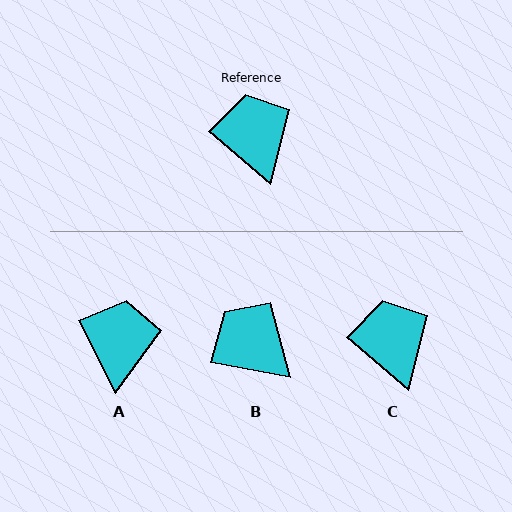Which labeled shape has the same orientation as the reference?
C.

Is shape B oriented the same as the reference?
No, it is off by about 29 degrees.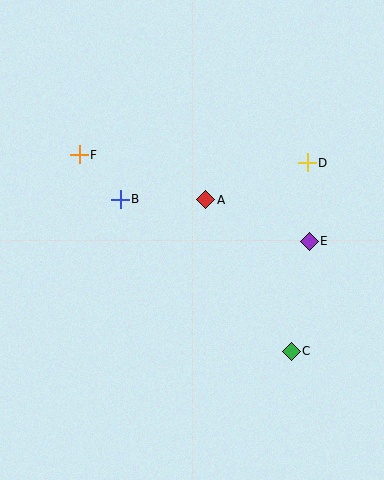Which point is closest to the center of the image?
Point A at (206, 200) is closest to the center.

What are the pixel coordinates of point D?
Point D is at (307, 163).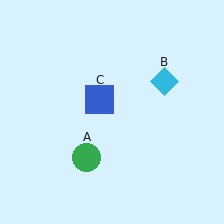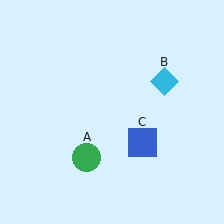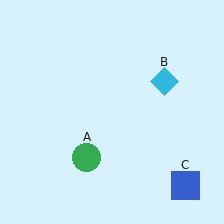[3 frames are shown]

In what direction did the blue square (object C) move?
The blue square (object C) moved down and to the right.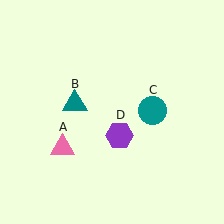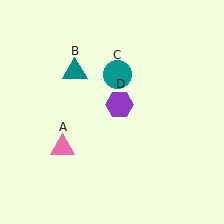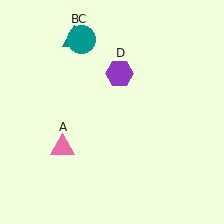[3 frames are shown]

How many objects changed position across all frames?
3 objects changed position: teal triangle (object B), teal circle (object C), purple hexagon (object D).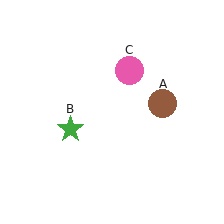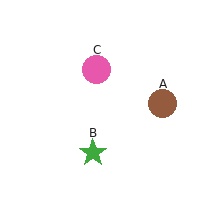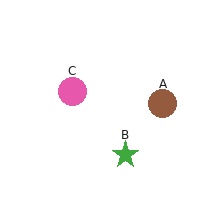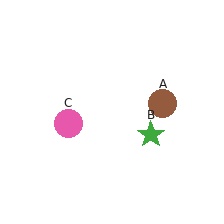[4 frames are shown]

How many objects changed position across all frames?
2 objects changed position: green star (object B), pink circle (object C).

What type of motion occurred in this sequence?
The green star (object B), pink circle (object C) rotated counterclockwise around the center of the scene.